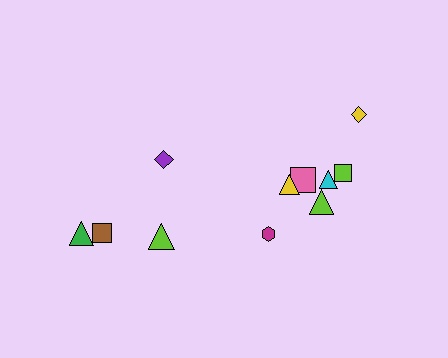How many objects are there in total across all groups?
There are 11 objects.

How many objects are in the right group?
There are 7 objects.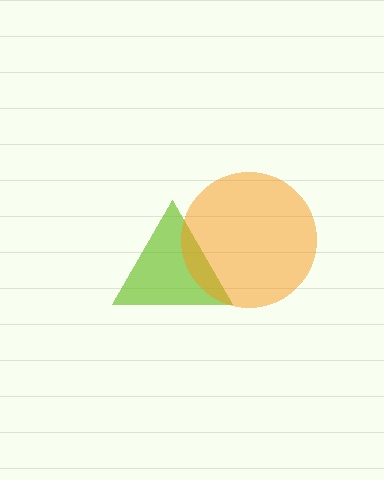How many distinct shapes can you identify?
There are 2 distinct shapes: a lime triangle, an orange circle.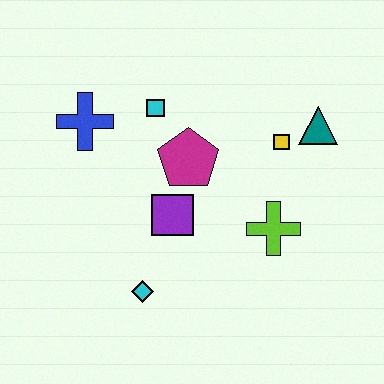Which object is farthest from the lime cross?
The blue cross is farthest from the lime cross.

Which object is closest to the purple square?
The magenta pentagon is closest to the purple square.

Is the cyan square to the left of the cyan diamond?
No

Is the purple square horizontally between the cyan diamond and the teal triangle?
Yes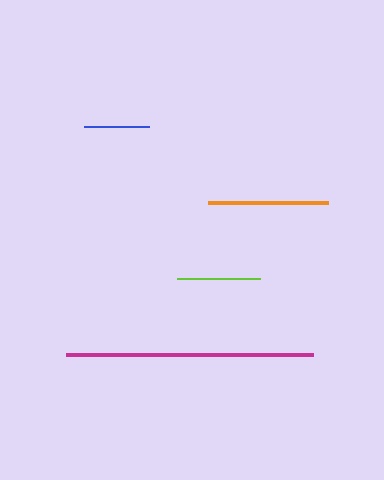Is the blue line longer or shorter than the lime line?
The lime line is longer than the blue line.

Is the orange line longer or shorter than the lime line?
The orange line is longer than the lime line.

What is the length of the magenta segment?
The magenta segment is approximately 247 pixels long.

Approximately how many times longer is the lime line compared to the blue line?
The lime line is approximately 1.3 times the length of the blue line.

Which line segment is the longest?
The magenta line is the longest at approximately 247 pixels.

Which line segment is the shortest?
The blue line is the shortest at approximately 65 pixels.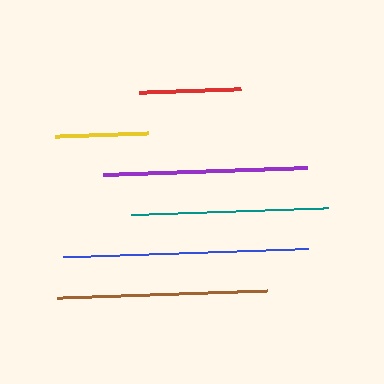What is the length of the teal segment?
The teal segment is approximately 197 pixels long.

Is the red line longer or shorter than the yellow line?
The red line is longer than the yellow line.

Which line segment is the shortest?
The yellow line is the shortest at approximately 93 pixels.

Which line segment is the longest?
The blue line is the longest at approximately 245 pixels.